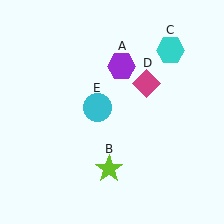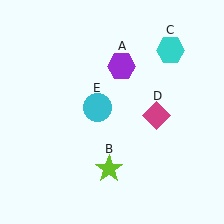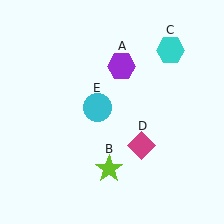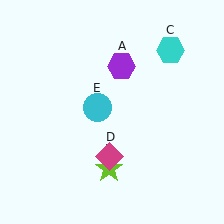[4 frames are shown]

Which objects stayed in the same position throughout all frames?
Purple hexagon (object A) and lime star (object B) and cyan hexagon (object C) and cyan circle (object E) remained stationary.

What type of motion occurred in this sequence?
The magenta diamond (object D) rotated clockwise around the center of the scene.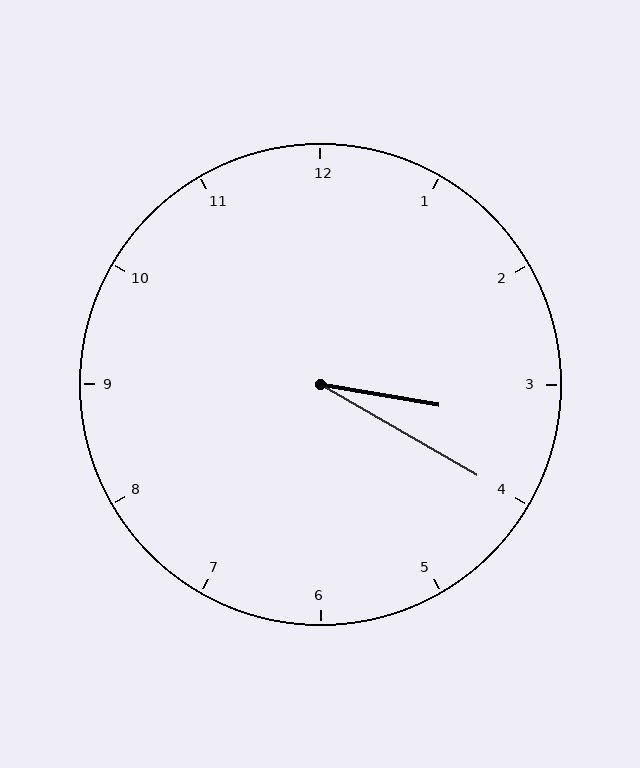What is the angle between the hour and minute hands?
Approximately 20 degrees.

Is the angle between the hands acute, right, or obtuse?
It is acute.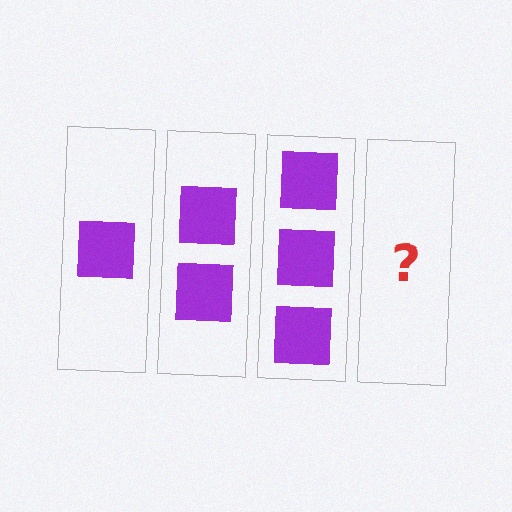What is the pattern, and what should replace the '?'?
The pattern is that each step adds one more square. The '?' should be 4 squares.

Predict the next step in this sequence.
The next step is 4 squares.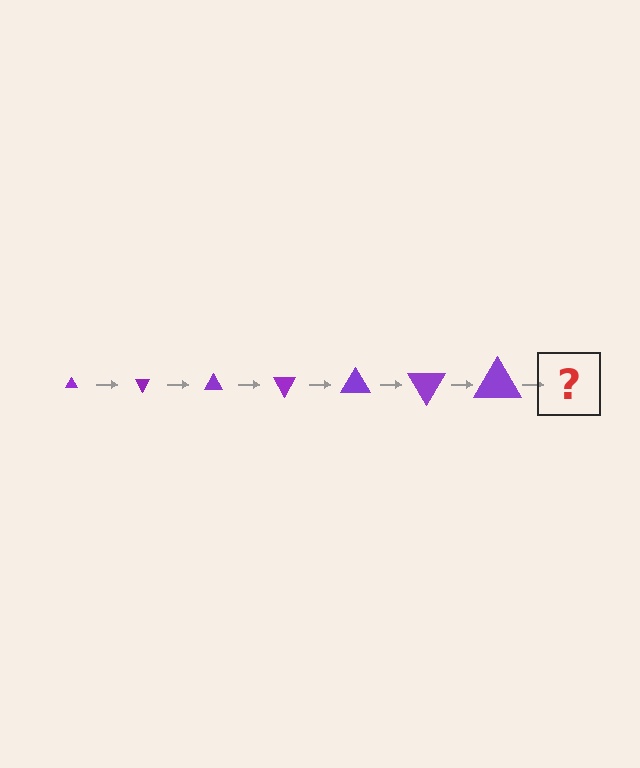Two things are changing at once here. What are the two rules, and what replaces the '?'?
The two rules are that the triangle grows larger each step and it rotates 60 degrees each step. The '?' should be a triangle, larger than the previous one and rotated 420 degrees from the start.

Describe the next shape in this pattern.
It should be a triangle, larger than the previous one and rotated 420 degrees from the start.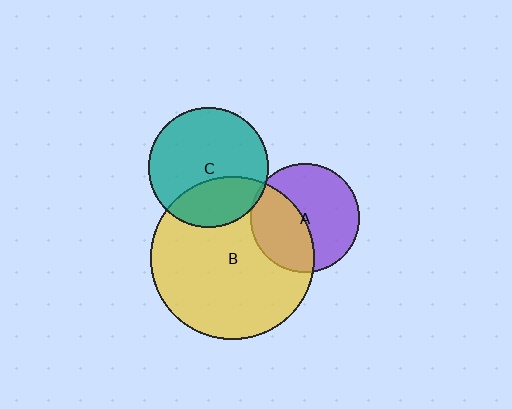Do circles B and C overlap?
Yes.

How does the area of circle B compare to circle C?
Approximately 1.9 times.